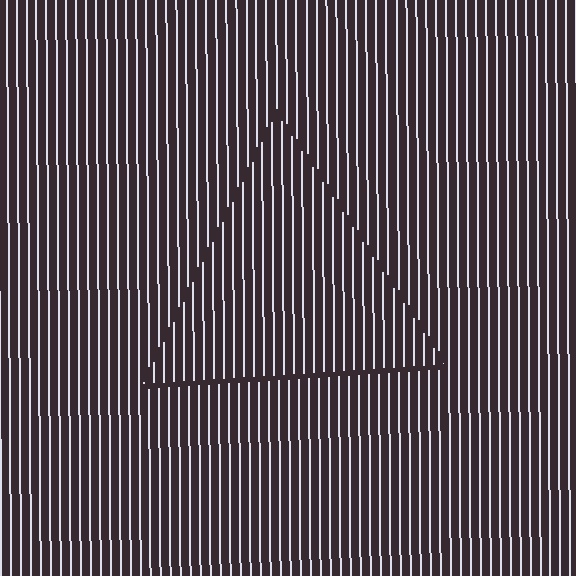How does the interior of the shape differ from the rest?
The interior of the shape contains the same grating, shifted by half a period — the contour is defined by the phase discontinuity where line-ends from the inner and outer gratings abut.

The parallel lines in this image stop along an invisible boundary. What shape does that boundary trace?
An illusory triangle. The interior of the shape contains the same grating, shifted by half a period — the contour is defined by the phase discontinuity where line-ends from the inner and outer gratings abut.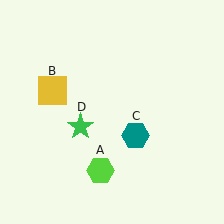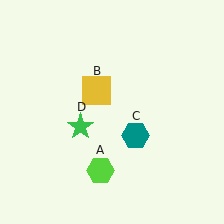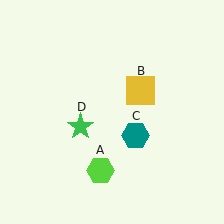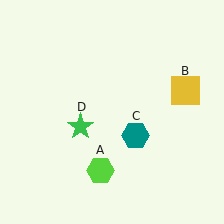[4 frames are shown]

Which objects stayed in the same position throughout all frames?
Lime hexagon (object A) and teal hexagon (object C) and green star (object D) remained stationary.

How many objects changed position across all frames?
1 object changed position: yellow square (object B).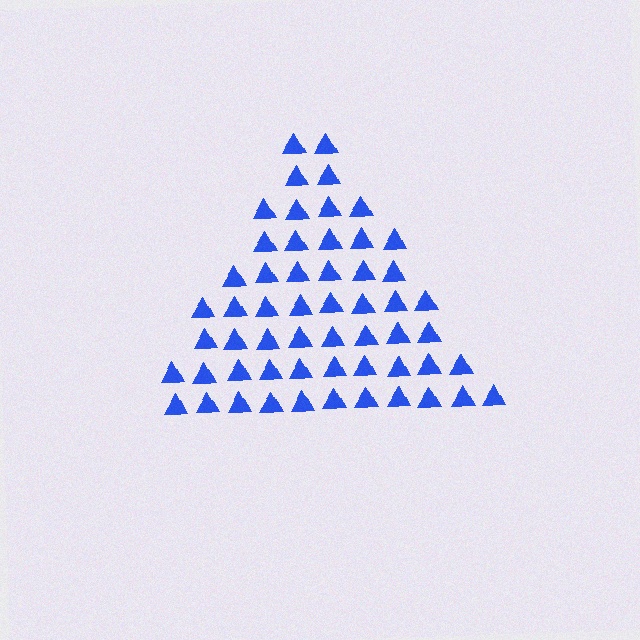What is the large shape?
The large shape is a triangle.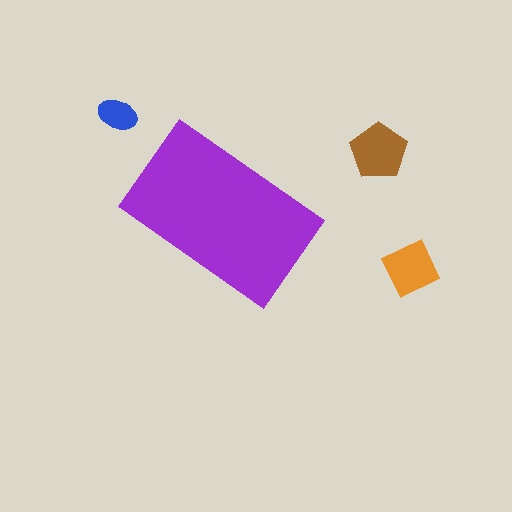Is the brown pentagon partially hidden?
No, the brown pentagon is fully visible.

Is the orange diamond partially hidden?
No, the orange diamond is fully visible.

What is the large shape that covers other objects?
A purple rectangle.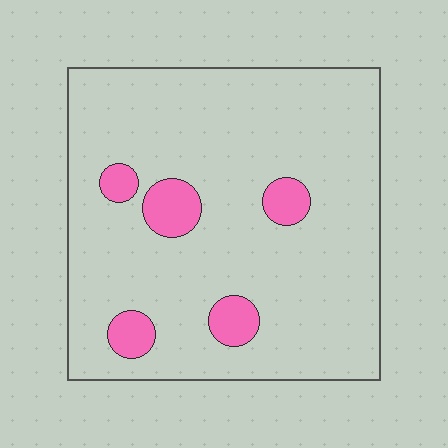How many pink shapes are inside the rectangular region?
5.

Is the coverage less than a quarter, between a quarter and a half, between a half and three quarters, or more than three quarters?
Less than a quarter.